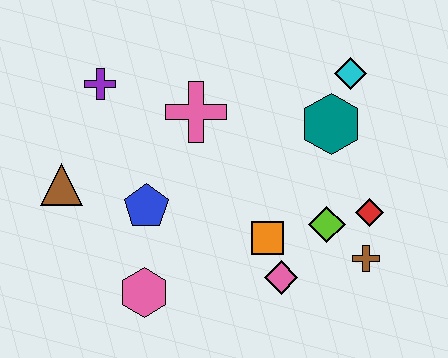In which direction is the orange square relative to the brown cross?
The orange square is to the left of the brown cross.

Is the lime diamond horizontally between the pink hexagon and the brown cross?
Yes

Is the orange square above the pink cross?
No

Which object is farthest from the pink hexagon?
The cyan diamond is farthest from the pink hexagon.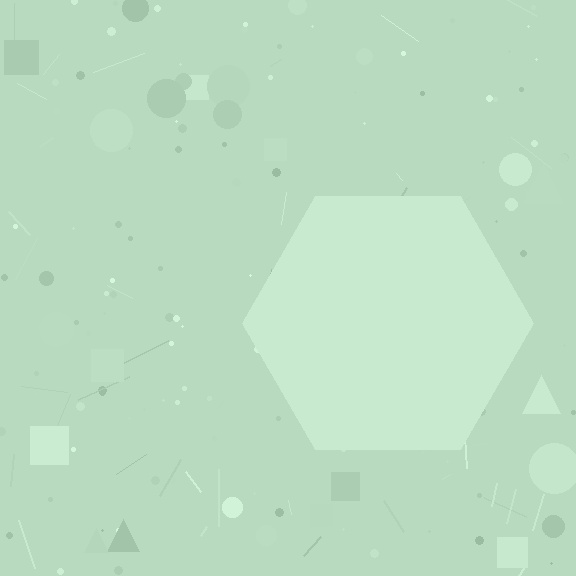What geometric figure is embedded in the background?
A hexagon is embedded in the background.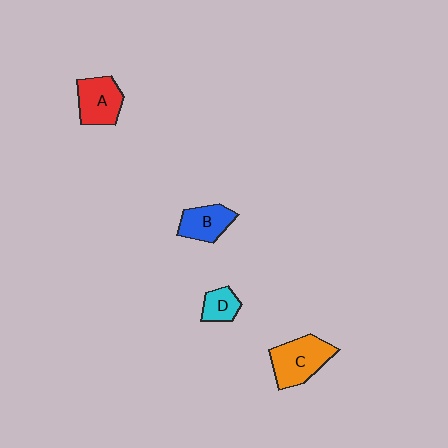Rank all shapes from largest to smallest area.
From largest to smallest: C (orange), A (red), B (blue), D (cyan).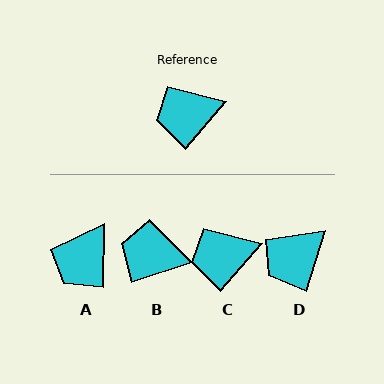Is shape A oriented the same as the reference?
No, it is off by about 39 degrees.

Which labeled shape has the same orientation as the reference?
C.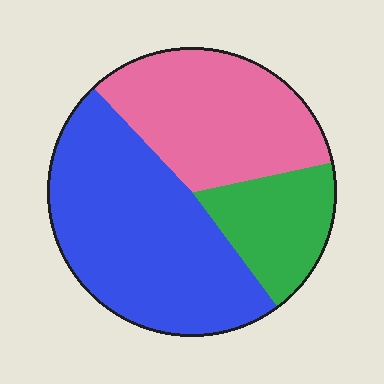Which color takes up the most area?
Blue, at roughly 50%.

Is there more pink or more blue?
Blue.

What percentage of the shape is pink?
Pink takes up about one third (1/3) of the shape.